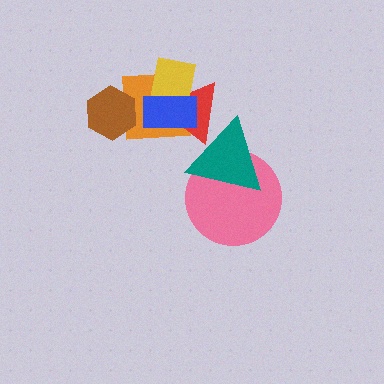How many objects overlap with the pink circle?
1 object overlaps with the pink circle.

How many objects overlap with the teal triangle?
2 objects overlap with the teal triangle.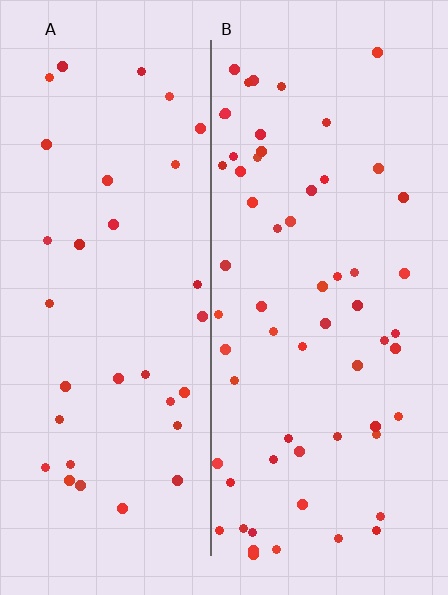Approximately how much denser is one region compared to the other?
Approximately 1.8× — region B over region A.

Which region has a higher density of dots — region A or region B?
B (the right).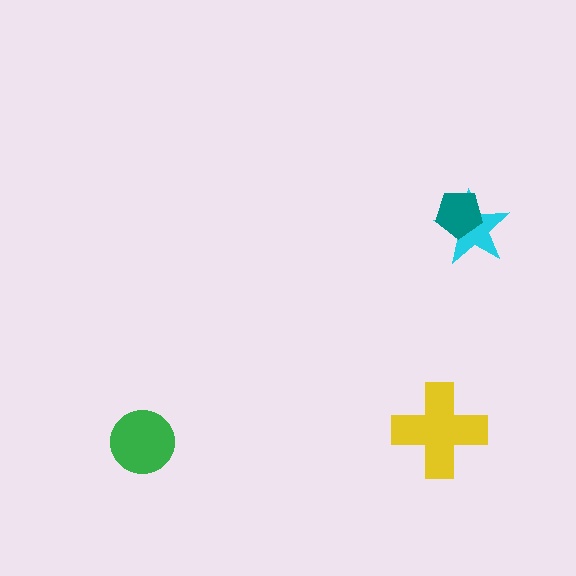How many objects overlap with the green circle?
0 objects overlap with the green circle.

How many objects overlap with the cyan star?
1 object overlaps with the cyan star.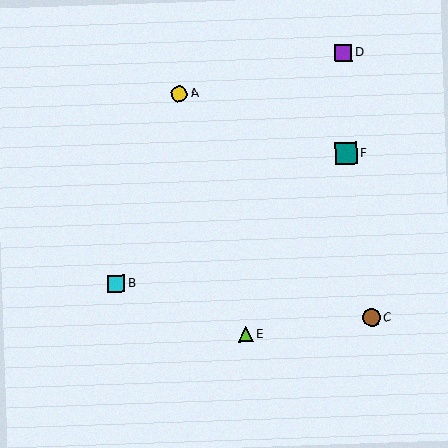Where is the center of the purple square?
The center of the purple square is at (343, 53).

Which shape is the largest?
The teal square (labeled F) is the largest.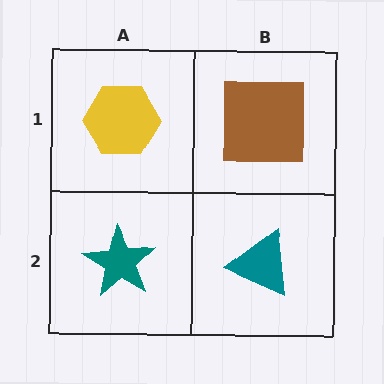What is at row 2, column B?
A teal triangle.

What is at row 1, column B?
A brown square.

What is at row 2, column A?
A teal star.